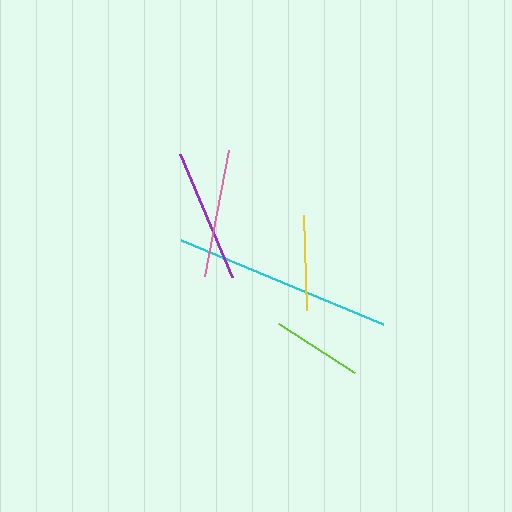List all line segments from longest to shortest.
From longest to shortest: cyan, purple, pink, yellow, lime.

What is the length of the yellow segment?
The yellow segment is approximately 96 pixels long.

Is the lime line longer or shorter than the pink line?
The pink line is longer than the lime line.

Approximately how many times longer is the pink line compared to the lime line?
The pink line is approximately 1.4 times the length of the lime line.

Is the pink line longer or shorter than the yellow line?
The pink line is longer than the yellow line.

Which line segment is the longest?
The cyan line is the longest at approximately 219 pixels.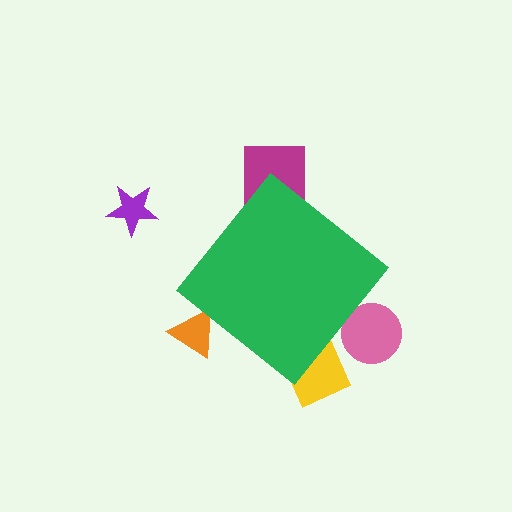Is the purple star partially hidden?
No, the purple star is fully visible.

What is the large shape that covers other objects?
A green diamond.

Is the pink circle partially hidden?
Yes, the pink circle is partially hidden behind the green diamond.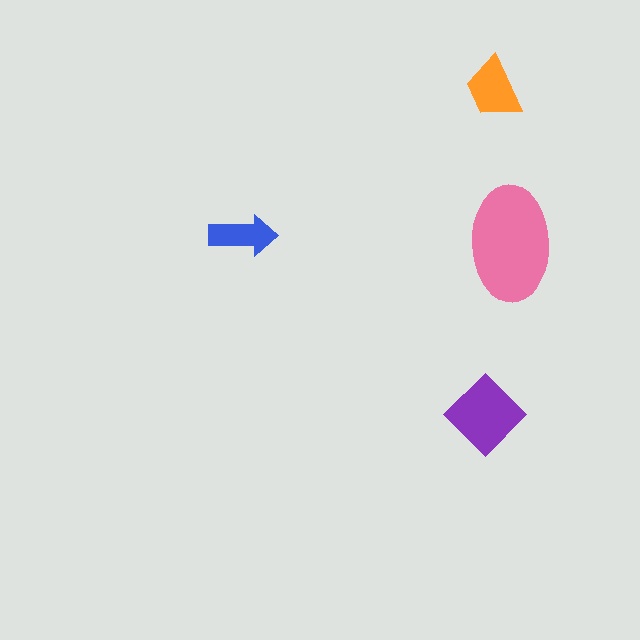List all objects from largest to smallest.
The pink ellipse, the purple diamond, the orange trapezoid, the blue arrow.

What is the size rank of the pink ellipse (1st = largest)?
1st.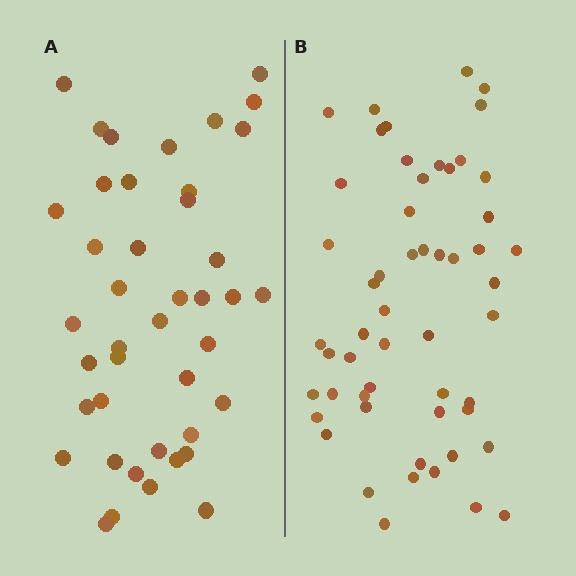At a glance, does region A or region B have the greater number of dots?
Region B (the right region) has more dots.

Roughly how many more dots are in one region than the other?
Region B has roughly 12 or so more dots than region A.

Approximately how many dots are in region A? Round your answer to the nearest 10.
About 40 dots. (The exact count is 42, which rounds to 40.)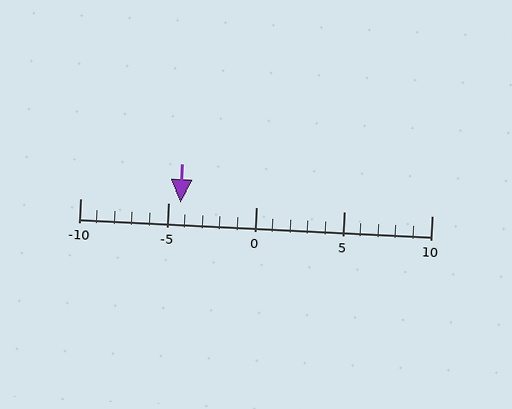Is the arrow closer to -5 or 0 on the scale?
The arrow is closer to -5.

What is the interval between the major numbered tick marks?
The major tick marks are spaced 5 units apart.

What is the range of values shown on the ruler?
The ruler shows values from -10 to 10.